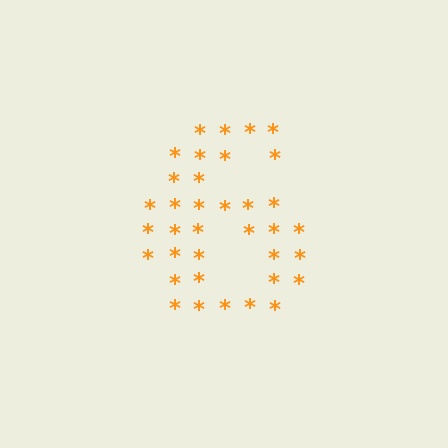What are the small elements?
The small elements are asterisks.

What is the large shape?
The large shape is the digit 6.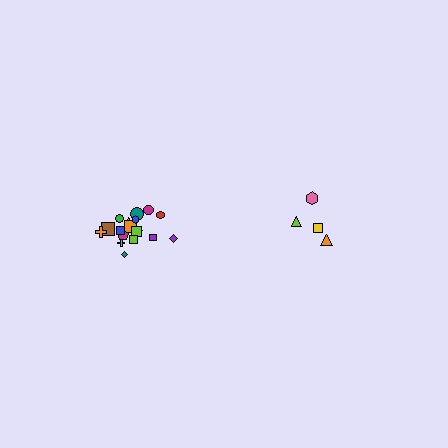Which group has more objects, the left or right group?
The left group.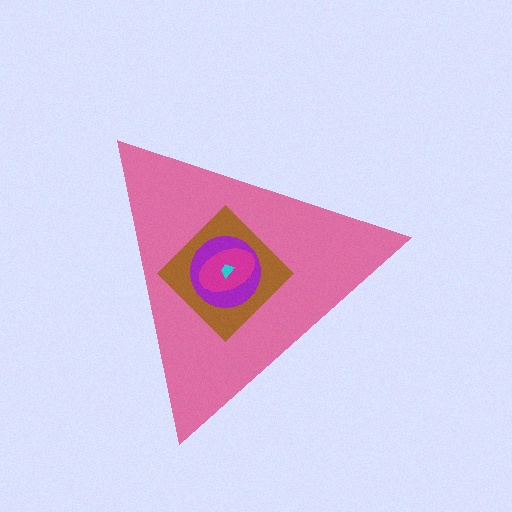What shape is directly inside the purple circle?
The magenta ellipse.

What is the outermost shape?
The pink triangle.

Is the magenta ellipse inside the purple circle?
Yes.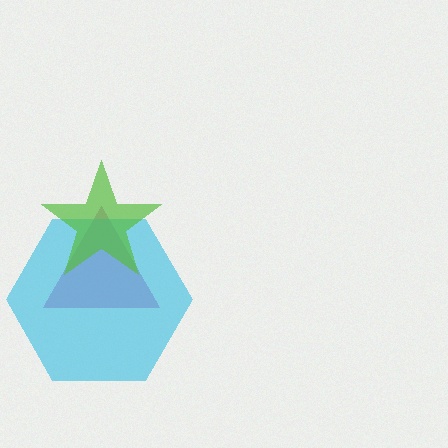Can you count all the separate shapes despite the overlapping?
Yes, there are 3 separate shapes.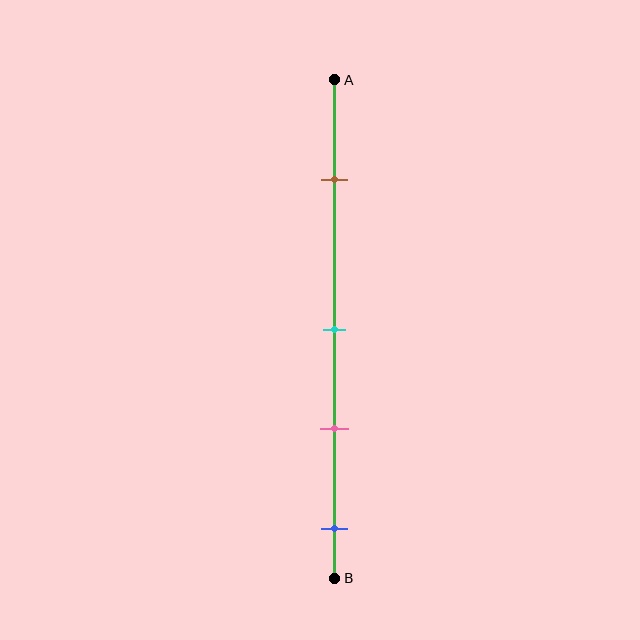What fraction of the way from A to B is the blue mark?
The blue mark is approximately 90% (0.9) of the way from A to B.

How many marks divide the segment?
There are 4 marks dividing the segment.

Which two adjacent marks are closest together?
The cyan and pink marks are the closest adjacent pair.